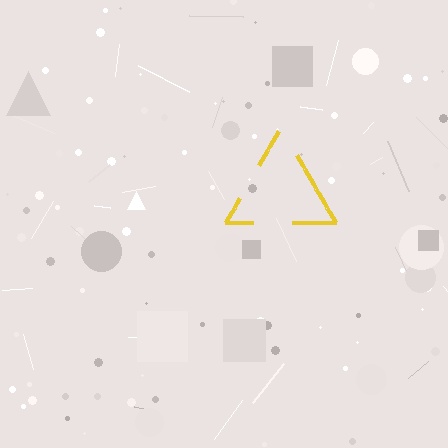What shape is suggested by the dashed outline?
The dashed outline suggests a triangle.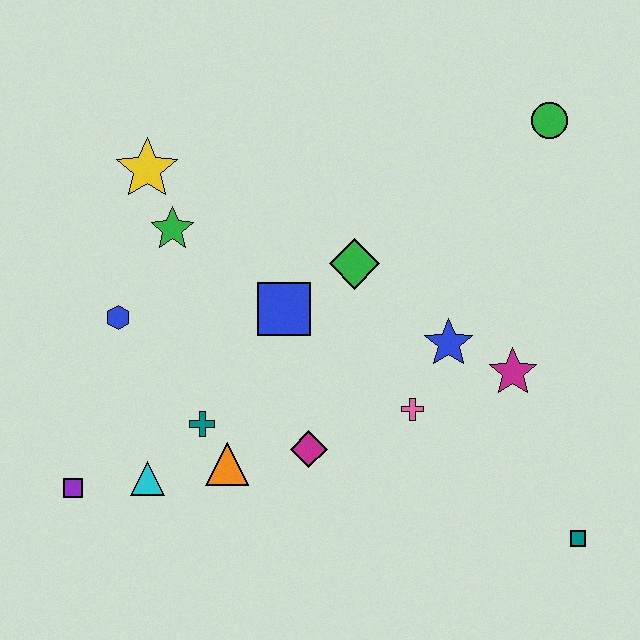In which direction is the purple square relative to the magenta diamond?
The purple square is to the left of the magenta diamond.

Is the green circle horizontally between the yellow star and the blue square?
No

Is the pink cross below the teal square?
No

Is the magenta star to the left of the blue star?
No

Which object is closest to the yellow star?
The green star is closest to the yellow star.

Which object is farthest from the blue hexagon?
The teal square is farthest from the blue hexagon.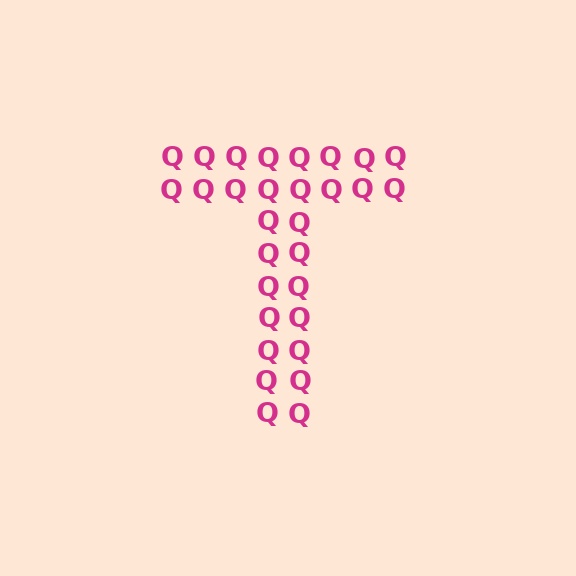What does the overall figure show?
The overall figure shows the letter T.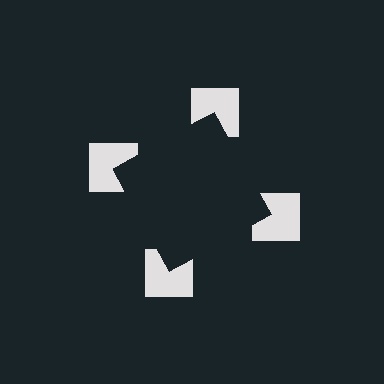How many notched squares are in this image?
There are 4 — one at each vertex of the illusory square.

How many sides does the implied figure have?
4 sides.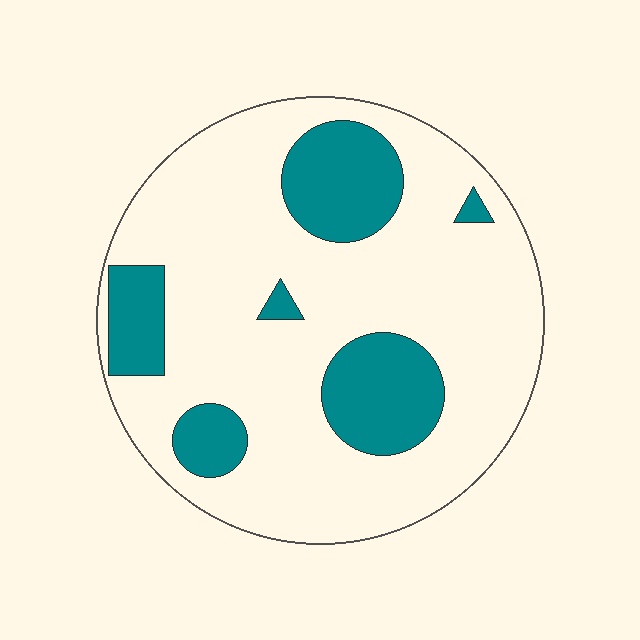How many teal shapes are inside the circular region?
6.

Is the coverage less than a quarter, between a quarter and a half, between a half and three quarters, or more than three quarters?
Less than a quarter.